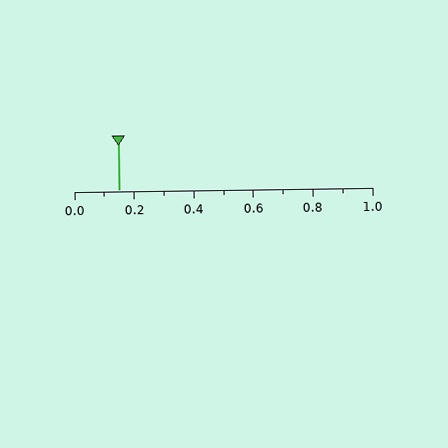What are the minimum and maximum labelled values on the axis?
The axis runs from 0.0 to 1.0.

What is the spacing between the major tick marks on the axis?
The major ticks are spaced 0.2 apart.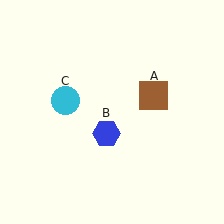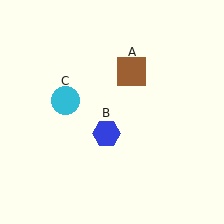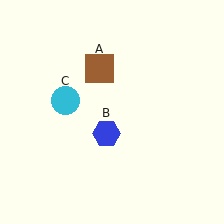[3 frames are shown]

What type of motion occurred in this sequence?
The brown square (object A) rotated counterclockwise around the center of the scene.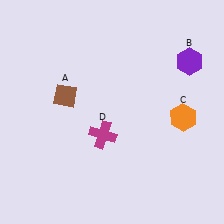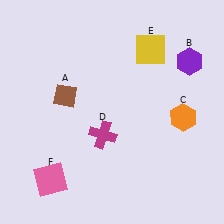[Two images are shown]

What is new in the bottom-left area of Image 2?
A pink square (F) was added in the bottom-left area of Image 2.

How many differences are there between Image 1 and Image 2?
There are 2 differences between the two images.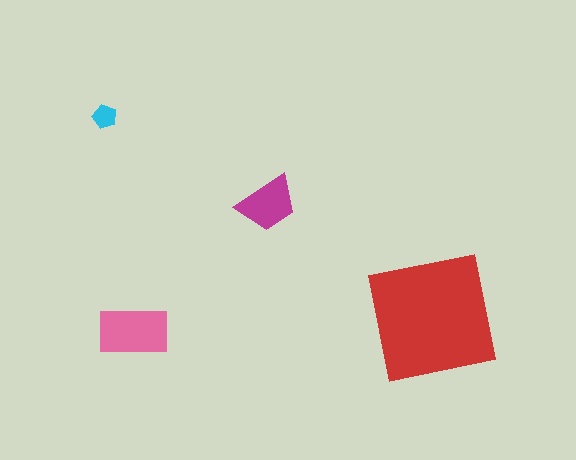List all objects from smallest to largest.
The cyan pentagon, the magenta trapezoid, the pink rectangle, the red square.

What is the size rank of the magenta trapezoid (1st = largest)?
3rd.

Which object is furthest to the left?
The cyan pentagon is leftmost.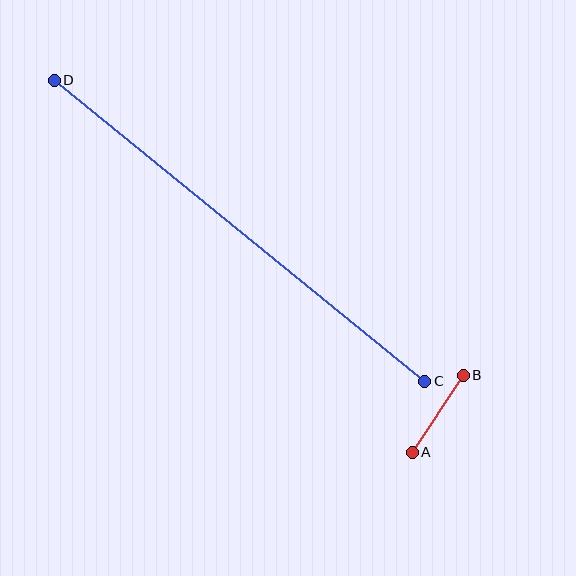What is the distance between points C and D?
The distance is approximately 478 pixels.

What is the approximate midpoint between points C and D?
The midpoint is at approximately (240, 231) pixels.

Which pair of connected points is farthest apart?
Points C and D are farthest apart.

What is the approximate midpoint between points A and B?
The midpoint is at approximately (438, 414) pixels.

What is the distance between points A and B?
The distance is approximately 92 pixels.